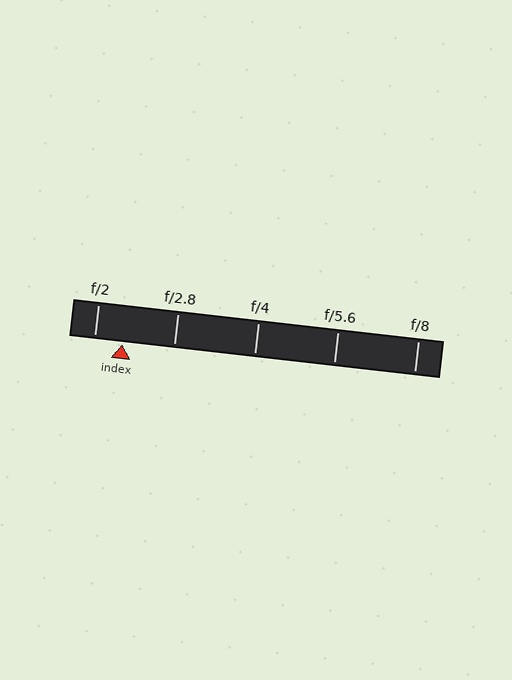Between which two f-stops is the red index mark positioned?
The index mark is between f/2 and f/2.8.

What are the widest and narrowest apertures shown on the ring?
The widest aperture shown is f/2 and the narrowest is f/8.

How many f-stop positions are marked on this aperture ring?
There are 5 f-stop positions marked.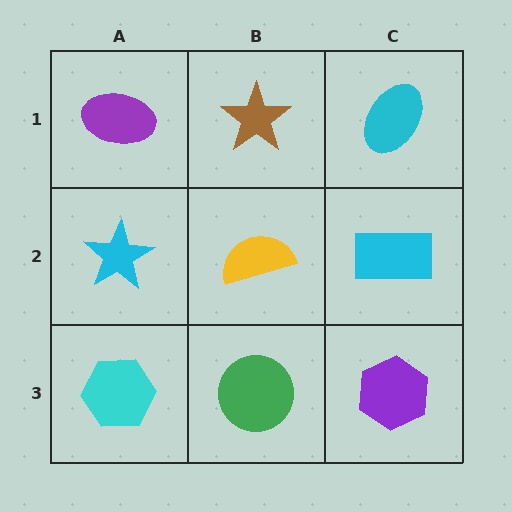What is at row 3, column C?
A purple hexagon.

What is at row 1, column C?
A cyan ellipse.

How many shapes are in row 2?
3 shapes.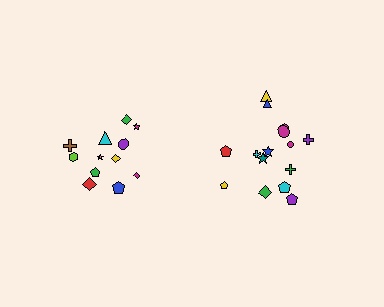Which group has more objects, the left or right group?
The right group.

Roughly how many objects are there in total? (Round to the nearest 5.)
Roughly 25 objects in total.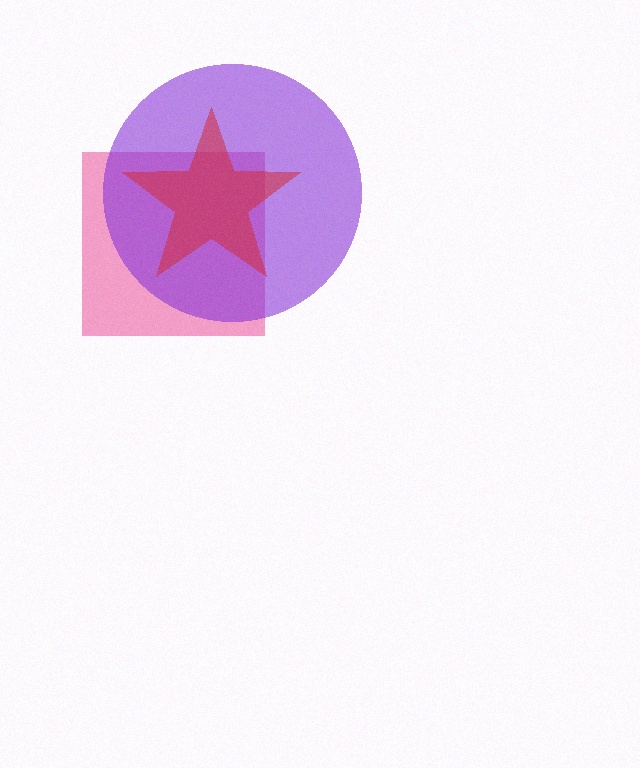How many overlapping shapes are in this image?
There are 3 overlapping shapes in the image.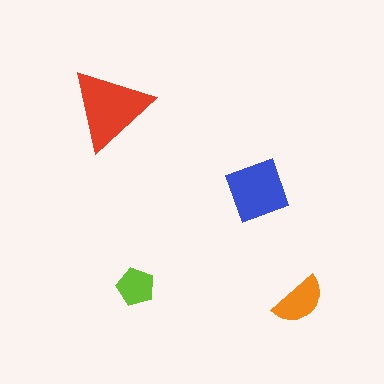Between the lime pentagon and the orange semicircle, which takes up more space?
The orange semicircle.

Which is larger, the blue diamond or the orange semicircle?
The blue diamond.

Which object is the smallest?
The lime pentagon.